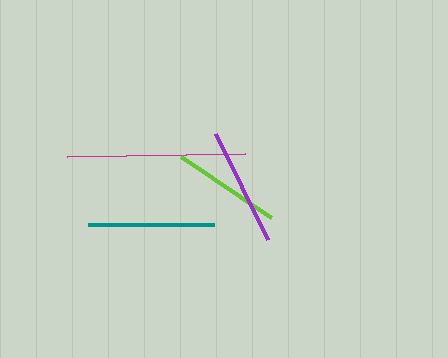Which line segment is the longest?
The magenta line is the longest at approximately 178 pixels.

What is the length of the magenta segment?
The magenta segment is approximately 178 pixels long.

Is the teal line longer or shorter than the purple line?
The teal line is longer than the purple line.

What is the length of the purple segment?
The purple segment is approximately 119 pixels long.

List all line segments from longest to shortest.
From longest to shortest: magenta, teal, purple, lime.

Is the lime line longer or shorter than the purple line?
The purple line is longer than the lime line.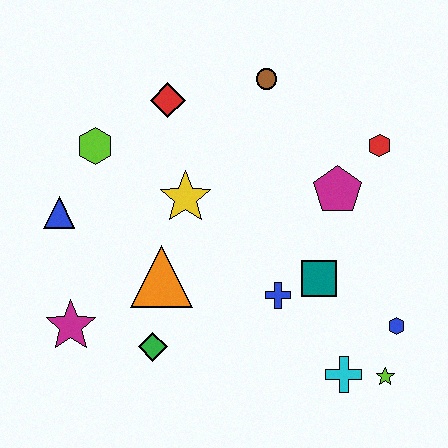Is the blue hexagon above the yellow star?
No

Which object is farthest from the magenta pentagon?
The magenta star is farthest from the magenta pentagon.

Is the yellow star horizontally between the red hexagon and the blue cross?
No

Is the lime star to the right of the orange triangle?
Yes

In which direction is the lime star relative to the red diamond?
The lime star is below the red diamond.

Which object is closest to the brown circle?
The red diamond is closest to the brown circle.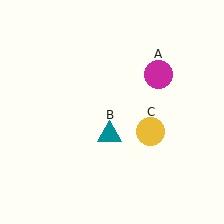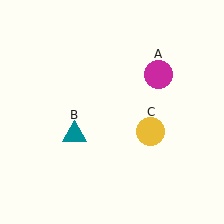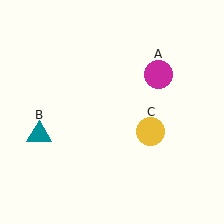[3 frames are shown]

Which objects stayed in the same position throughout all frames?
Magenta circle (object A) and yellow circle (object C) remained stationary.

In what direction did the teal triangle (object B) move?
The teal triangle (object B) moved left.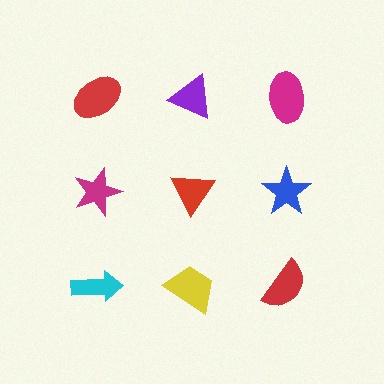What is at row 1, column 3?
A magenta ellipse.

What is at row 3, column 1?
A cyan arrow.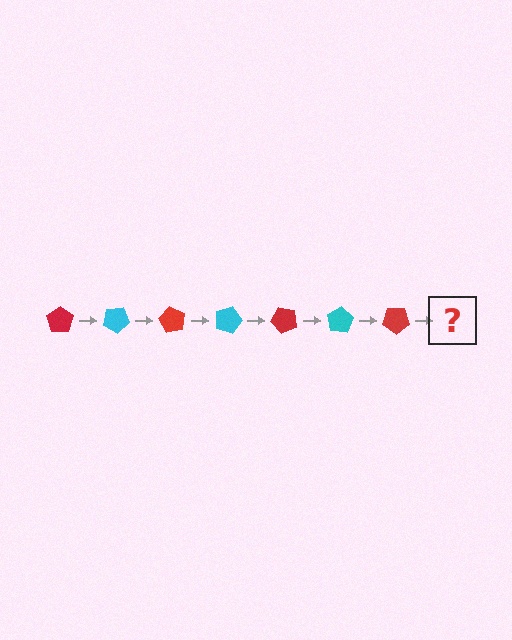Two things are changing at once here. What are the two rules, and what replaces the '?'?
The two rules are that it rotates 30 degrees each step and the color cycles through red and cyan. The '?' should be a cyan pentagon, rotated 210 degrees from the start.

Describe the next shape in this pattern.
It should be a cyan pentagon, rotated 210 degrees from the start.